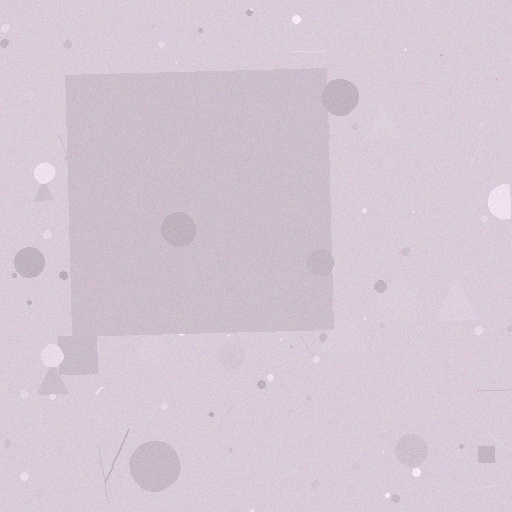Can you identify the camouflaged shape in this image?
The camouflaged shape is a square.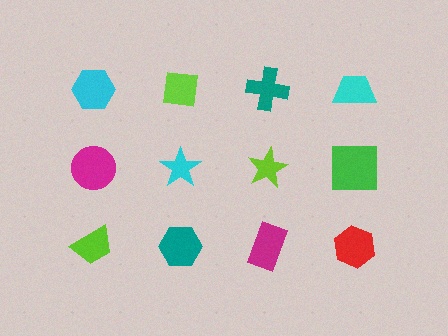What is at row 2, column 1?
A magenta circle.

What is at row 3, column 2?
A teal hexagon.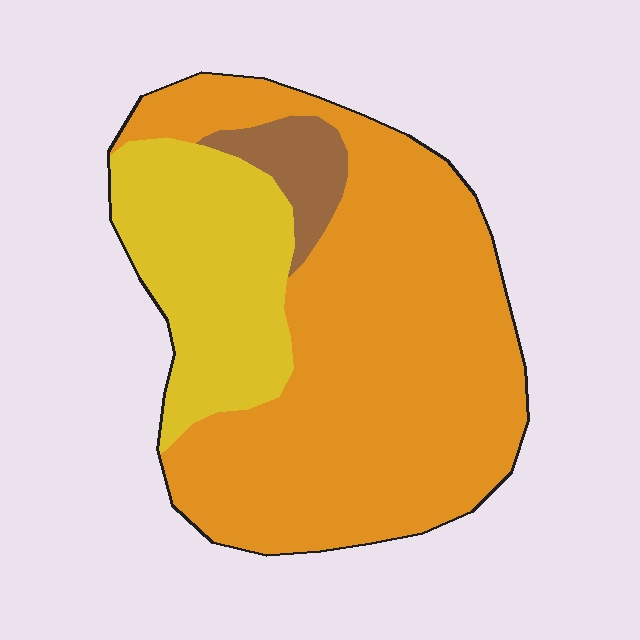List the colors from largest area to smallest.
From largest to smallest: orange, yellow, brown.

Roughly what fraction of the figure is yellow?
Yellow covers about 25% of the figure.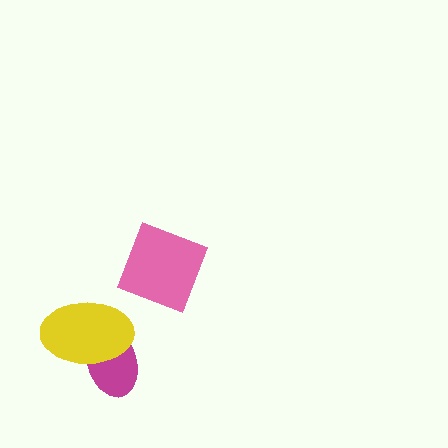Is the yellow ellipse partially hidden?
No, no other shape covers it.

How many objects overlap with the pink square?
0 objects overlap with the pink square.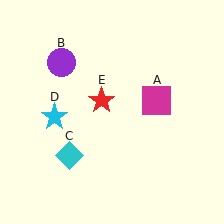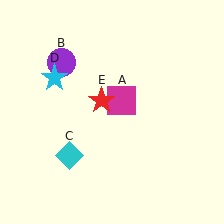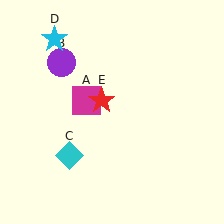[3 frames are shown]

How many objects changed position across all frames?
2 objects changed position: magenta square (object A), cyan star (object D).